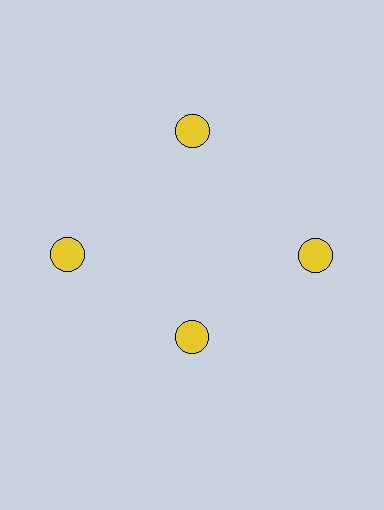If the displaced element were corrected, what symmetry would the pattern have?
It would have 4-fold rotational symmetry — the pattern would map onto itself every 90 degrees.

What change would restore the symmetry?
The symmetry would be restored by moving it outward, back onto the ring so that all 4 circles sit at equal angles and equal distance from the center.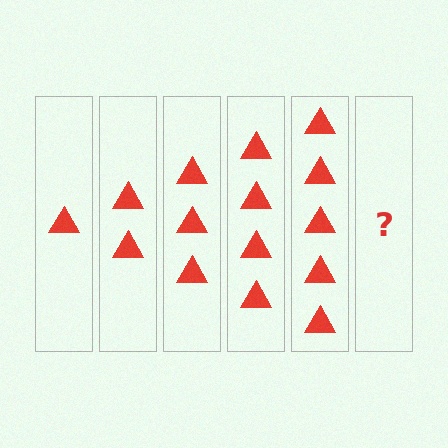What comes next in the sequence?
The next element should be 6 triangles.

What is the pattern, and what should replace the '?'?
The pattern is that each step adds one more triangle. The '?' should be 6 triangles.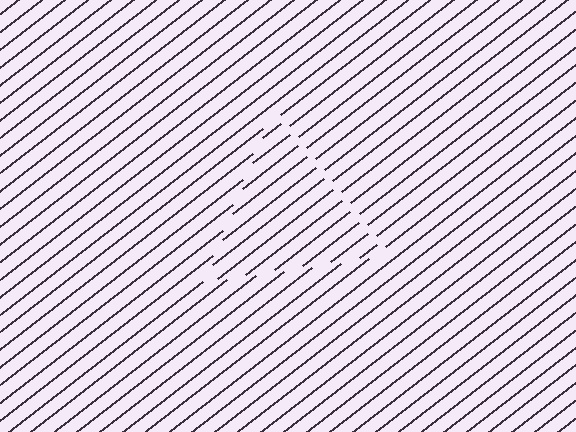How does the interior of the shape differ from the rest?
The interior of the shape contains the same grating, shifted by half a period — the contour is defined by the phase discontinuity where line-ends from the inner and outer gratings abut.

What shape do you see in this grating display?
An illusory triangle. The interior of the shape contains the same grating, shifted by half a period — the contour is defined by the phase discontinuity where line-ends from the inner and outer gratings abut.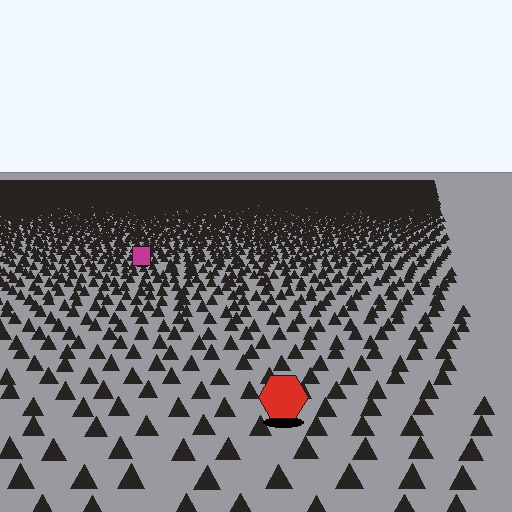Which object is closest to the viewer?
The red hexagon is closest. The texture marks near it are larger and more spread out.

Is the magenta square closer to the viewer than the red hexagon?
No. The red hexagon is closer — you can tell from the texture gradient: the ground texture is coarser near it.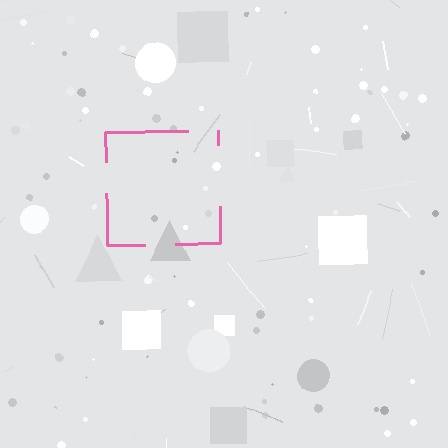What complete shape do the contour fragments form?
The contour fragments form a square.